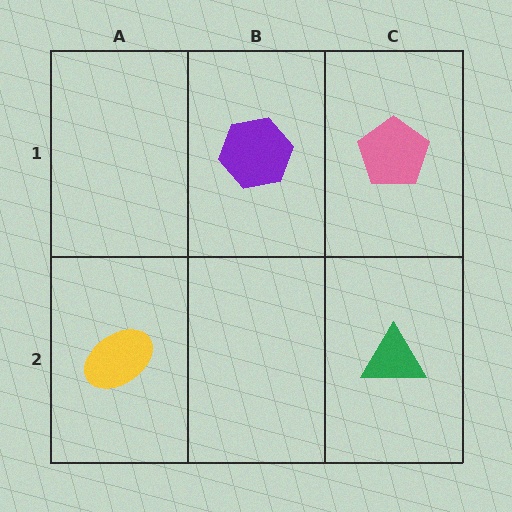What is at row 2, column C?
A green triangle.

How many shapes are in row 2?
2 shapes.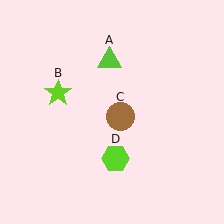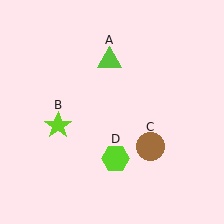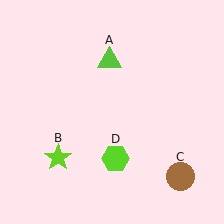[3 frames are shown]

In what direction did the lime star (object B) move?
The lime star (object B) moved down.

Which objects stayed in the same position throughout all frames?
Lime triangle (object A) and lime hexagon (object D) remained stationary.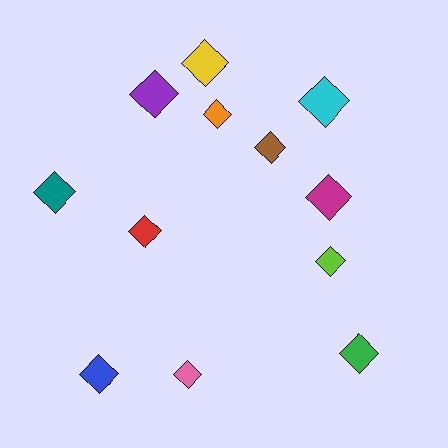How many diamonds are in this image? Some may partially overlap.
There are 12 diamonds.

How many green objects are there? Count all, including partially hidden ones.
There is 1 green object.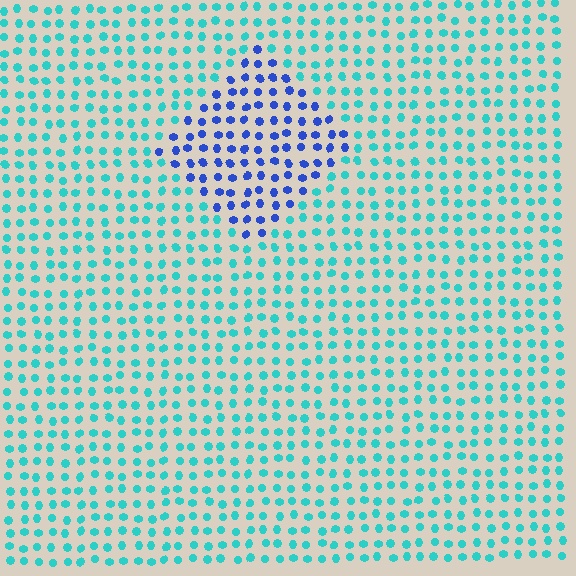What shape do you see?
I see a diamond.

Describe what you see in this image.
The image is filled with small cyan elements in a uniform arrangement. A diamond-shaped region is visible where the elements are tinted to a slightly different hue, forming a subtle color boundary.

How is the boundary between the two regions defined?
The boundary is defined purely by a slight shift in hue (about 52 degrees). Spacing, size, and orientation are identical on both sides.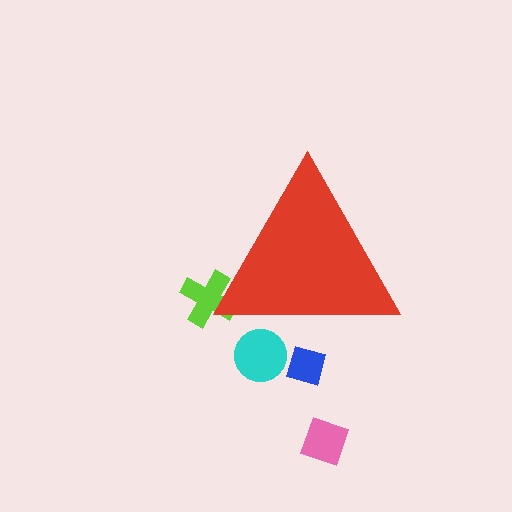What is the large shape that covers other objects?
A red triangle.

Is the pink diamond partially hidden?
No, the pink diamond is fully visible.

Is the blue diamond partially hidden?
Yes, the blue diamond is partially hidden behind the red triangle.